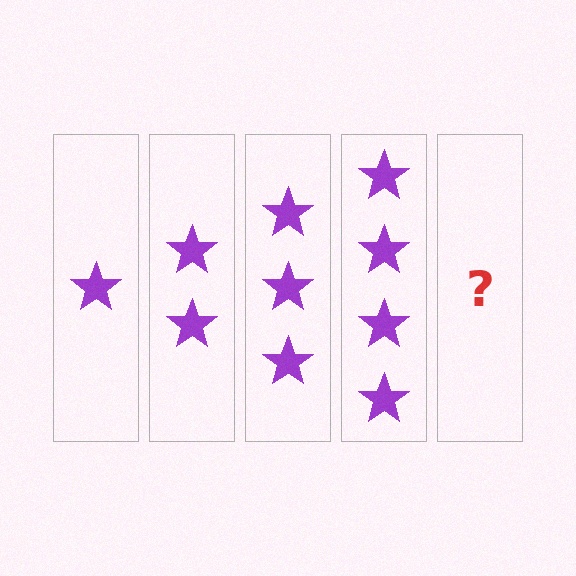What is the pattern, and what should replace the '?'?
The pattern is that each step adds one more star. The '?' should be 5 stars.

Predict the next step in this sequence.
The next step is 5 stars.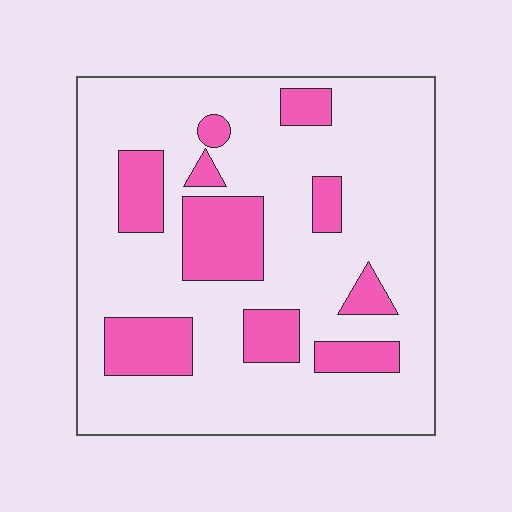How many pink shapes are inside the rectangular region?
10.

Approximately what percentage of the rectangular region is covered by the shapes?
Approximately 20%.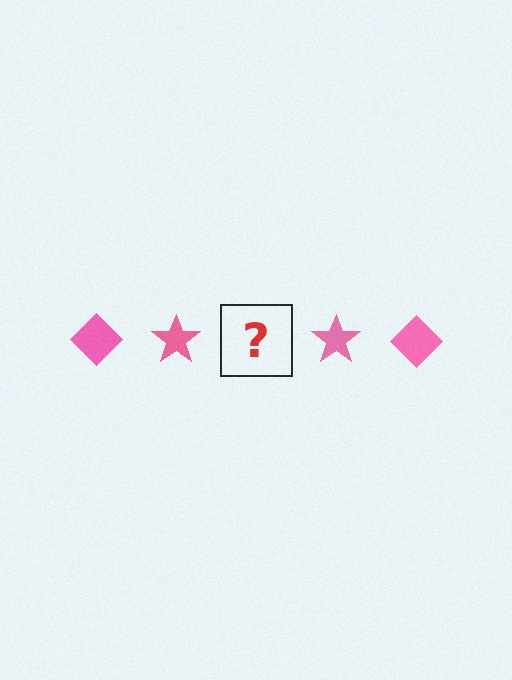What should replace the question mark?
The question mark should be replaced with a pink diamond.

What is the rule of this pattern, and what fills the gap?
The rule is that the pattern cycles through diamond, star shapes in pink. The gap should be filled with a pink diamond.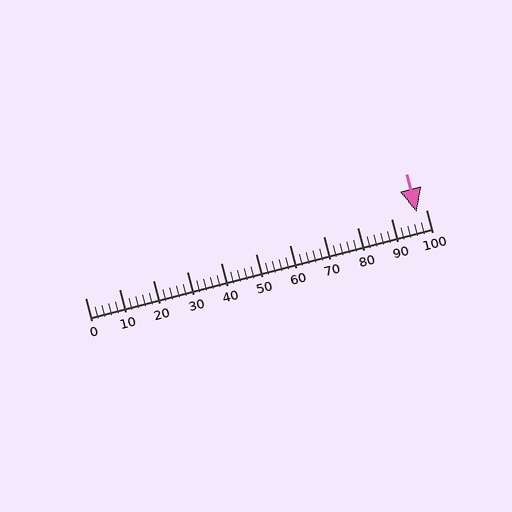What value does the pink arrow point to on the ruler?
The pink arrow points to approximately 97.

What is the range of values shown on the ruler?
The ruler shows values from 0 to 100.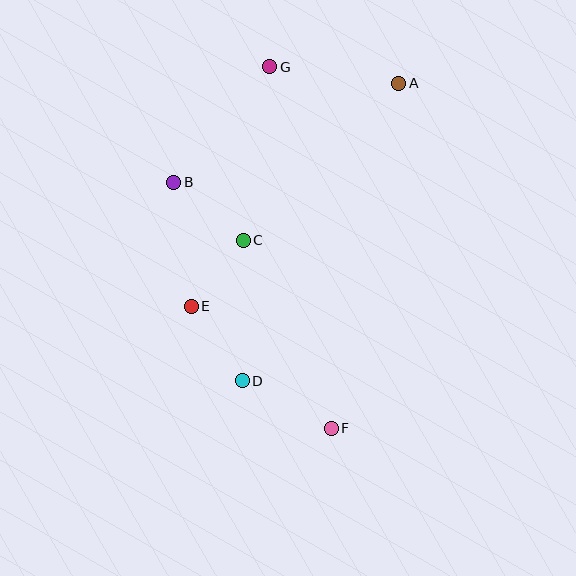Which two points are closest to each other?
Points C and E are closest to each other.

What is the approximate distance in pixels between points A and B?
The distance between A and B is approximately 246 pixels.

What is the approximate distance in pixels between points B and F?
The distance between B and F is approximately 292 pixels.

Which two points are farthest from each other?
Points F and G are farthest from each other.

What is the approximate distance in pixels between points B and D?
The distance between B and D is approximately 210 pixels.